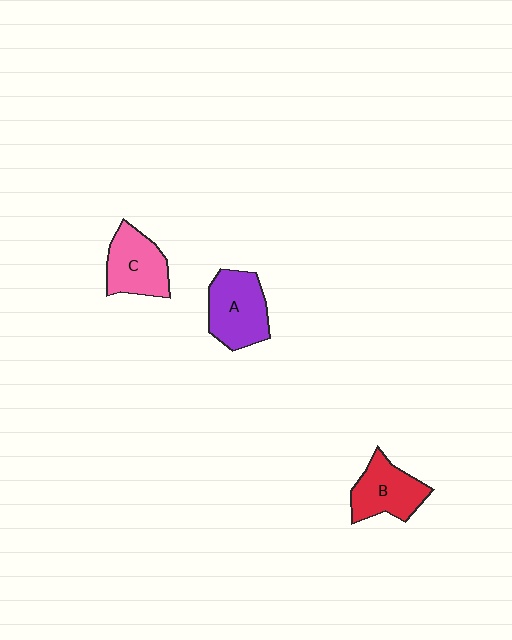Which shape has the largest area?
Shape A (purple).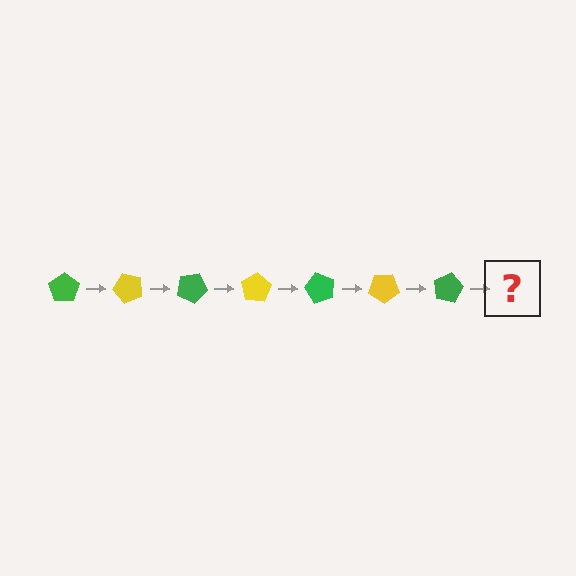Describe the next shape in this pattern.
It should be a yellow pentagon, rotated 350 degrees from the start.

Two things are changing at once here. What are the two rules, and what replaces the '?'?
The two rules are that it rotates 50 degrees each step and the color cycles through green and yellow. The '?' should be a yellow pentagon, rotated 350 degrees from the start.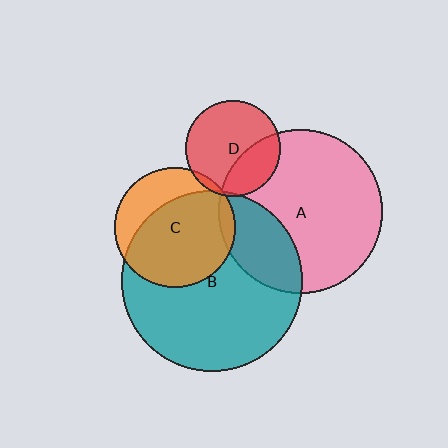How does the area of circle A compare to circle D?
Approximately 3.0 times.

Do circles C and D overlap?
Yes.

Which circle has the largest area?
Circle B (teal).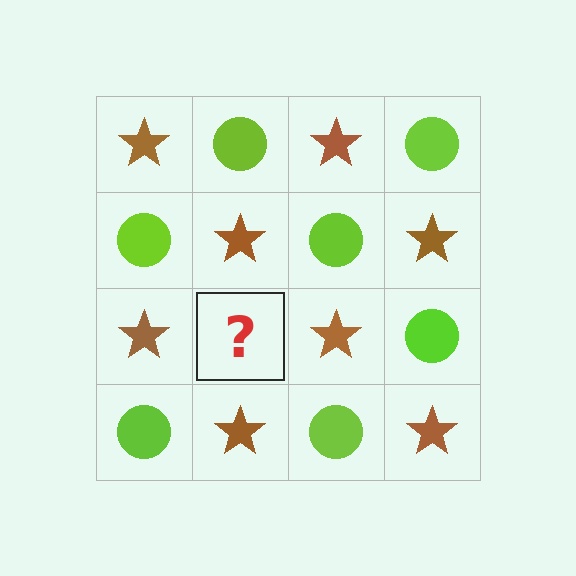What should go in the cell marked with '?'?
The missing cell should contain a lime circle.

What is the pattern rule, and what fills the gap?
The rule is that it alternates brown star and lime circle in a checkerboard pattern. The gap should be filled with a lime circle.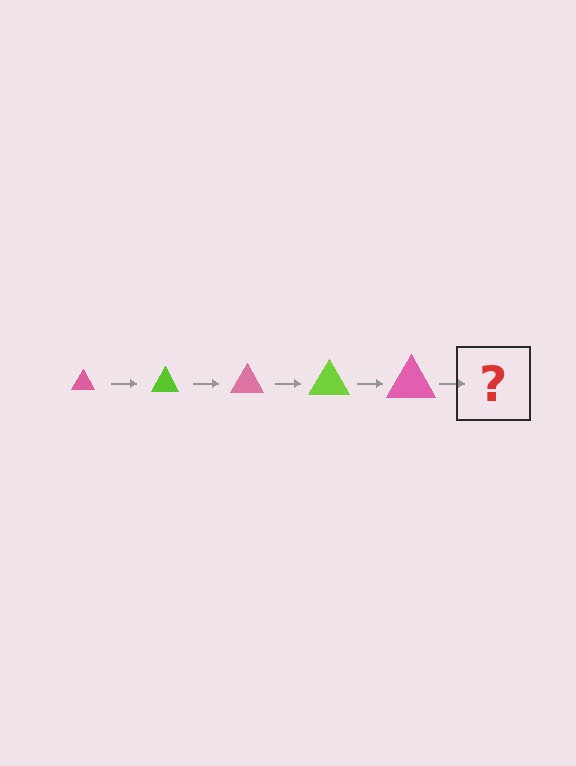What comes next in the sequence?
The next element should be a lime triangle, larger than the previous one.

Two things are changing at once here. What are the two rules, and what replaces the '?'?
The two rules are that the triangle grows larger each step and the color cycles through pink and lime. The '?' should be a lime triangle, larger than the previous one.